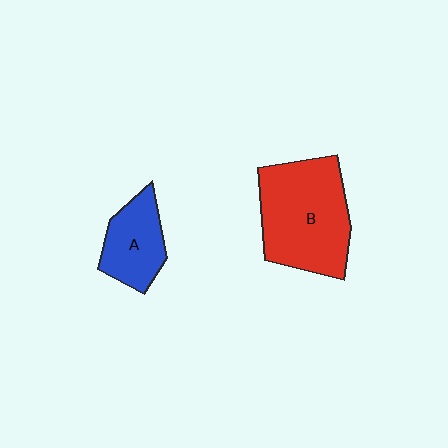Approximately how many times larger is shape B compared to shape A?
Approximately 2.0 times.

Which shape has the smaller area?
Shape A (blue).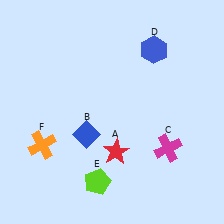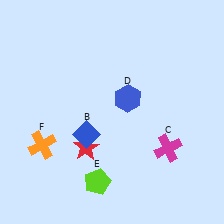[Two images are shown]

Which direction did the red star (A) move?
The red star (A) moved left.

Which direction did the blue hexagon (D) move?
The blue hexagon (D) moved down.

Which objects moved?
The objects that moved are: the red star (A), the blue hexagon (D).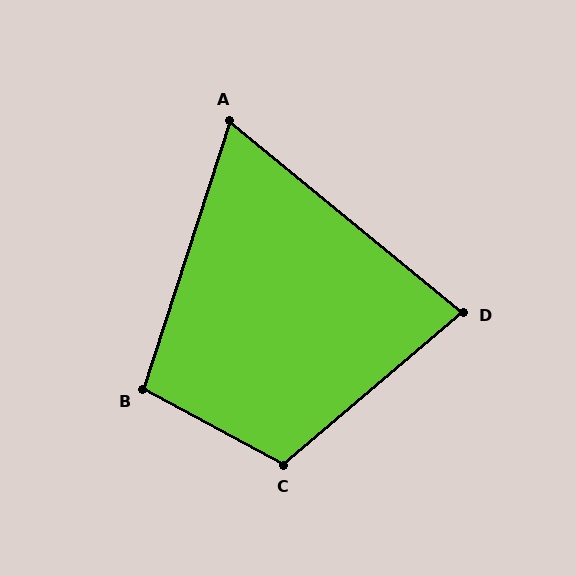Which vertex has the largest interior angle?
C, at approximately 112 degrees.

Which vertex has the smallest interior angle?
A, at approximately 68 degrees.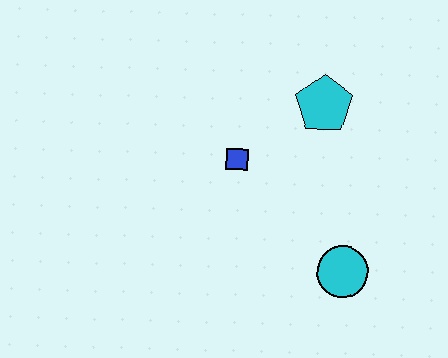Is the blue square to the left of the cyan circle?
Yes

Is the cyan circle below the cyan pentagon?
Yes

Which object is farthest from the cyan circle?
The cyan pentagon is farthest from the cyan circle.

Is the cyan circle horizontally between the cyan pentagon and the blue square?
No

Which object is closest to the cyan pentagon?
The blue square is closest to the cyan pentagon.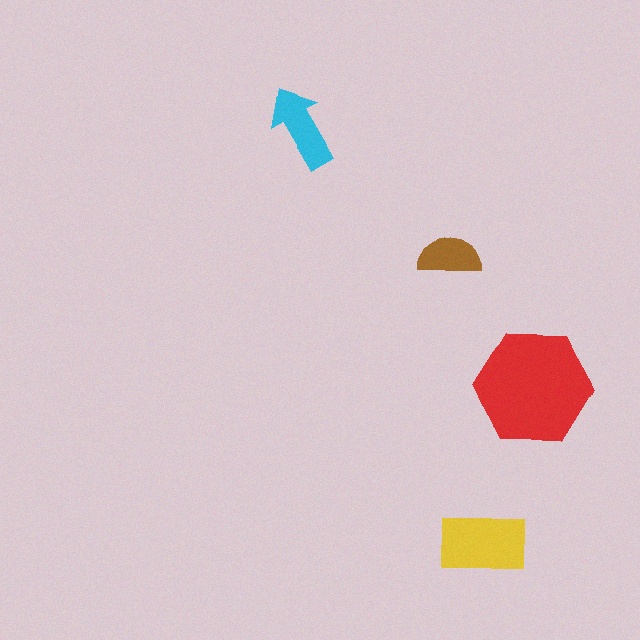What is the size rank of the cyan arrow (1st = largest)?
3rd.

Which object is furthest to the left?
The cyan arrow is leftmost.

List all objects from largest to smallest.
The red hexagon, the yellow rectangle, the cyan arrow, the brown semicircle.